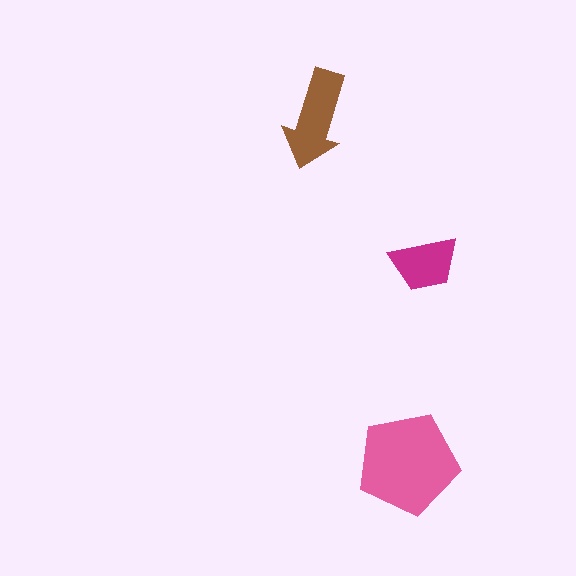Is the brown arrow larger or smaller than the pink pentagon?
Smaller.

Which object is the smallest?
The magenta trapezoid.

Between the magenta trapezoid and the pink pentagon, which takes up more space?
The pink pentagon.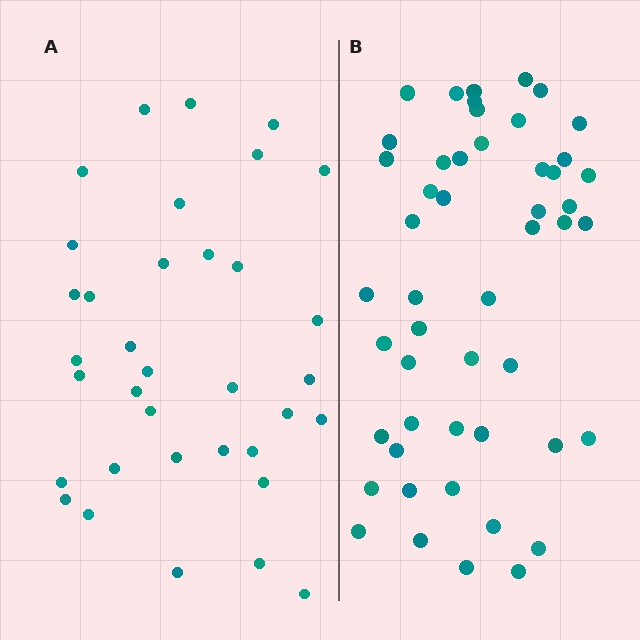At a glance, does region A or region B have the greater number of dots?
Region B (the right region) has more dots.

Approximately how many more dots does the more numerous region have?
Region B has approximately 15 more dots than region A.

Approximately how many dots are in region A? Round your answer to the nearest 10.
About 40 dots. (The exact count is 35, which rounds to 40.)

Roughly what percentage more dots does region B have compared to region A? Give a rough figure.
About 45% more.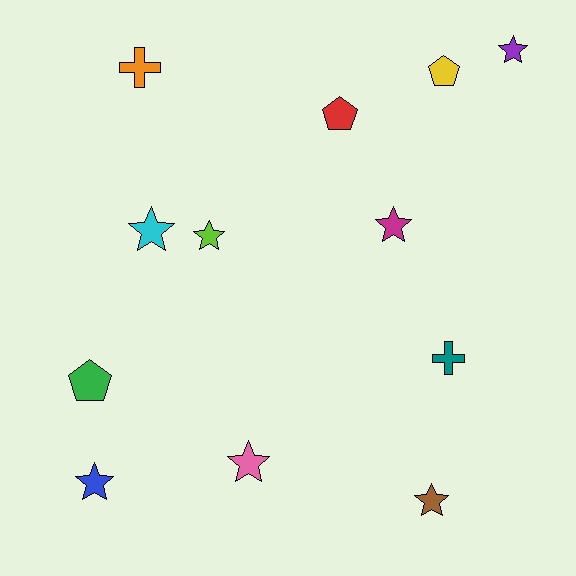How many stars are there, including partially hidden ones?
There are 7 stars.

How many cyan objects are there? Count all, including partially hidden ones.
There is 1 cyan object.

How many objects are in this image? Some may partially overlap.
There are 12 objects.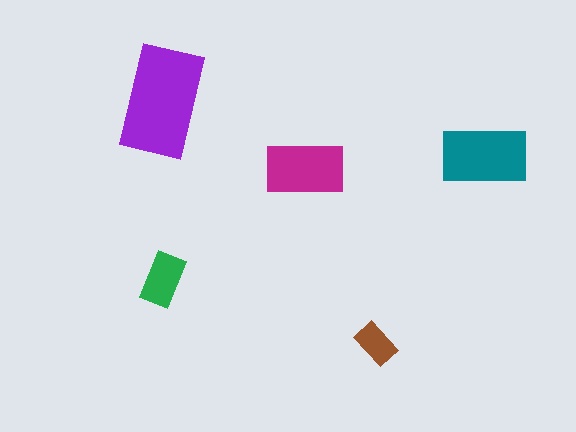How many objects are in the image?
There are 5 objects in the image.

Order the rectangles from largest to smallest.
the purple one, the teal one, the magenta one, the green one, the brown one.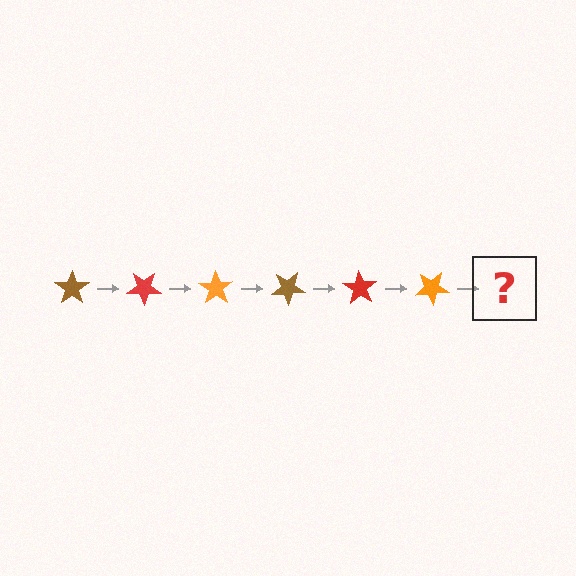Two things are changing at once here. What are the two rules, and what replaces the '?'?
The two rules are that it rotates 35 degrees each step and the color cycles through brown, red, and orange. The '?' should be a brown star, rotated 210 degrees from the start.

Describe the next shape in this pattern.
It should be a brown star, rotated 210 degrees from the start.